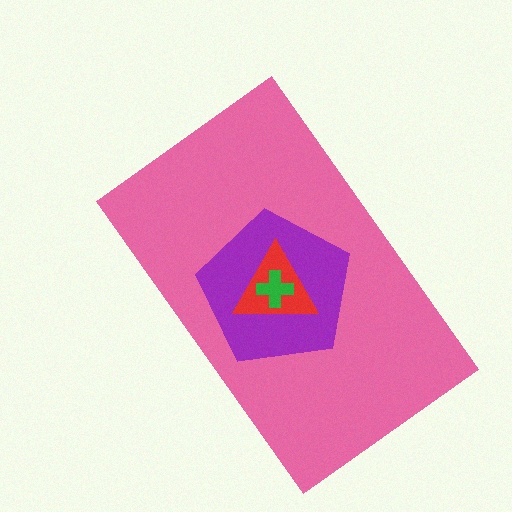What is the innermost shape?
The green cross.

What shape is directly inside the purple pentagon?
The red triangle.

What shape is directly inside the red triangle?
The green cross.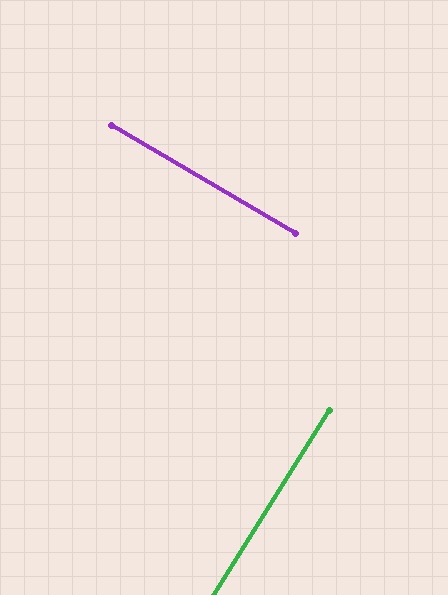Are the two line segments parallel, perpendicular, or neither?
Perpendicular — they meet at approximately 88°.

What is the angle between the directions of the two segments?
Approximately 88 degrees.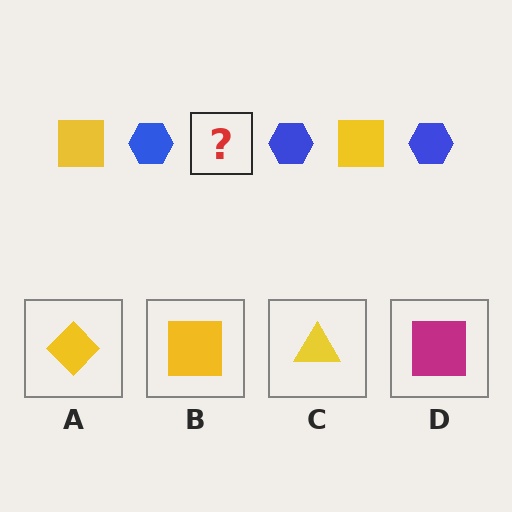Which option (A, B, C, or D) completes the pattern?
B.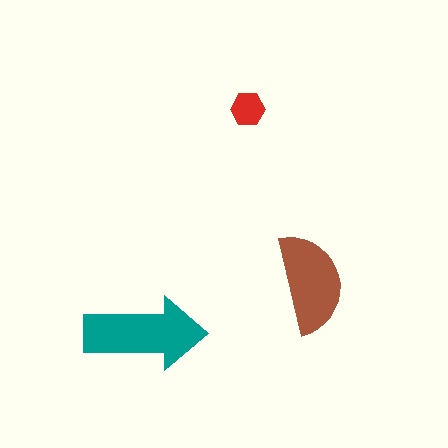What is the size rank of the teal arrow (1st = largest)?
1st.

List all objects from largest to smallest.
The teal arrow, the brown semicircle, the red hexagon.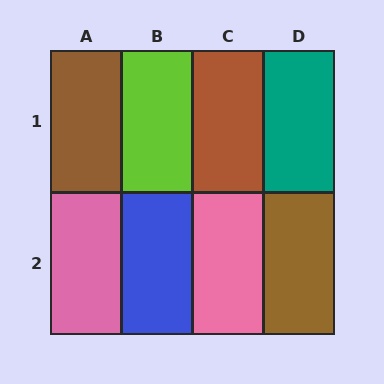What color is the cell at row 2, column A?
Pink.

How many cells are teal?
1 cell is teal.